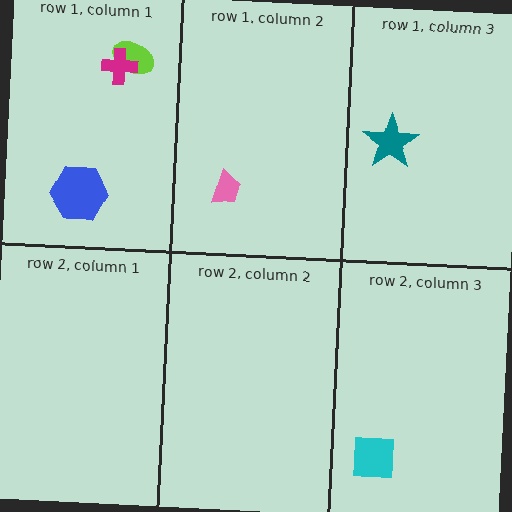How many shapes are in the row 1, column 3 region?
1.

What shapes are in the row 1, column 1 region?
The lime ellipse, the blue hexagon, the magenta cross.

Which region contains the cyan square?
The row 2, column 3 region.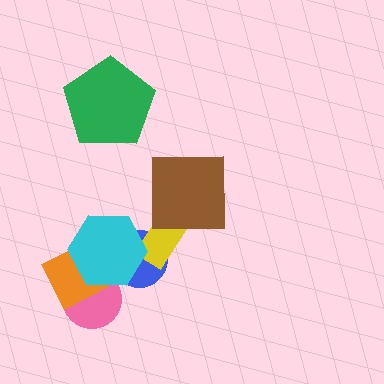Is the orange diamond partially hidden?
Yes, it is partially covered by another shape.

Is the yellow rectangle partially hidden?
Yes, it is partially covered by another shape.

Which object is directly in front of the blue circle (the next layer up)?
The yellow rectangle is directly in front of the blue circle.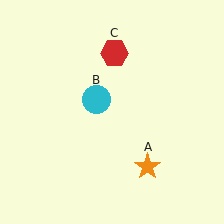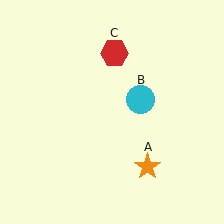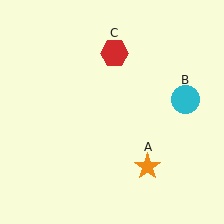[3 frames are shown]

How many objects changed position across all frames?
1 object changed position: cyan circle (object B).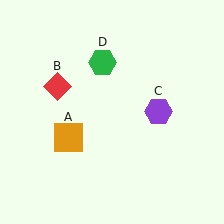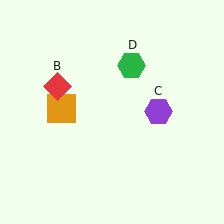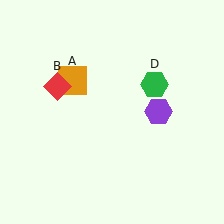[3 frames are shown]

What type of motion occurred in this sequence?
The orange square (object A), green hexagon (object D) rotated clockwise around the center of the scene.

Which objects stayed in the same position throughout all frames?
Red diamond (object B) and purple hexagon (object C) remained stationary.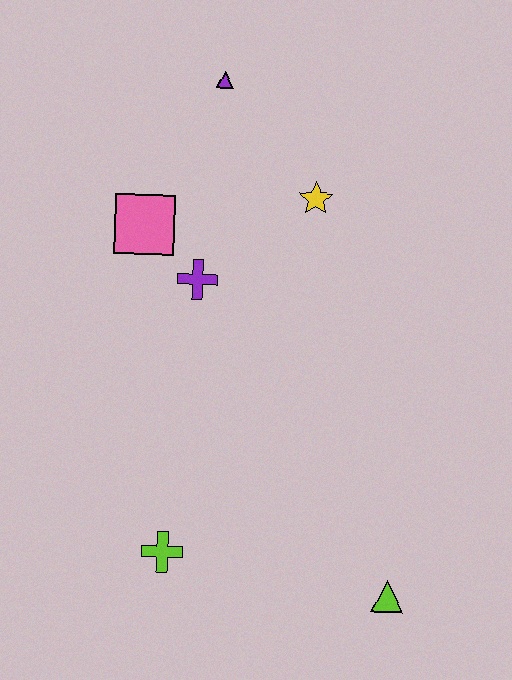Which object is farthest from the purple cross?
The lime triangle is farthest from the purple cross.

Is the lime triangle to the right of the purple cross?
Yes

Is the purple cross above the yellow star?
No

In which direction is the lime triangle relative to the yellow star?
The lime triangle is below the yellow star.